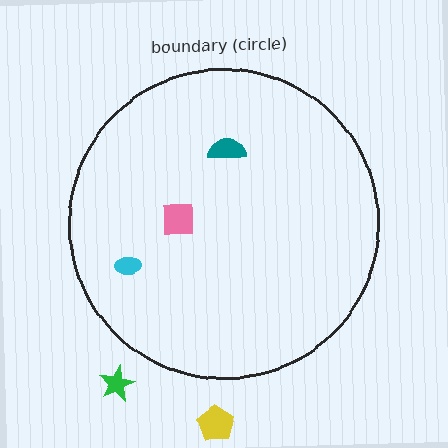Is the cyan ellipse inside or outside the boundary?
Inside.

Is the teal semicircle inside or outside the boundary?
Inside.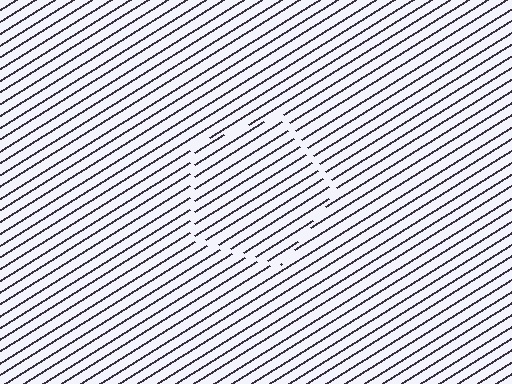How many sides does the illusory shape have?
5 sides — the line-ends trace a pentagon.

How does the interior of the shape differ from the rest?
The interior of the shape contains the same grating, shifted by half a period — the contour is defined by the phase discontinuity where line-ends from the inner and outer gratings abut.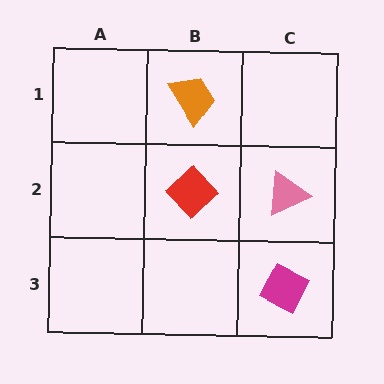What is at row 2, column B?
A red diamond.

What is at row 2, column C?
A pink triangle.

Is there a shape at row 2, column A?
No, that cell is empty.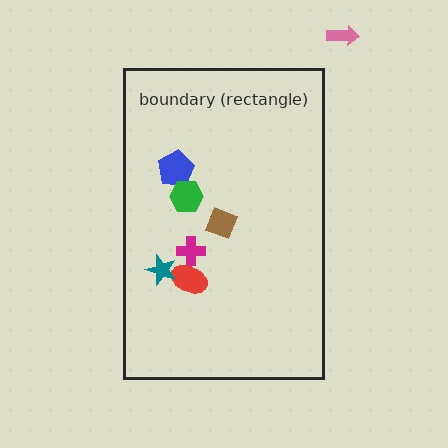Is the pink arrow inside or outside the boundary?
Outside.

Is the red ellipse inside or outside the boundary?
Inside.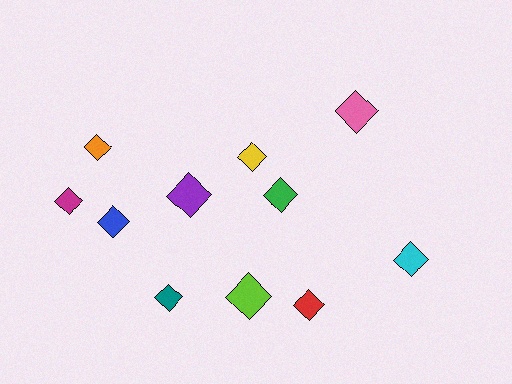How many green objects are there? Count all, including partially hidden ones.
There is 1 green object.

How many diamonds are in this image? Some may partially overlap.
There are 11 diamonds.